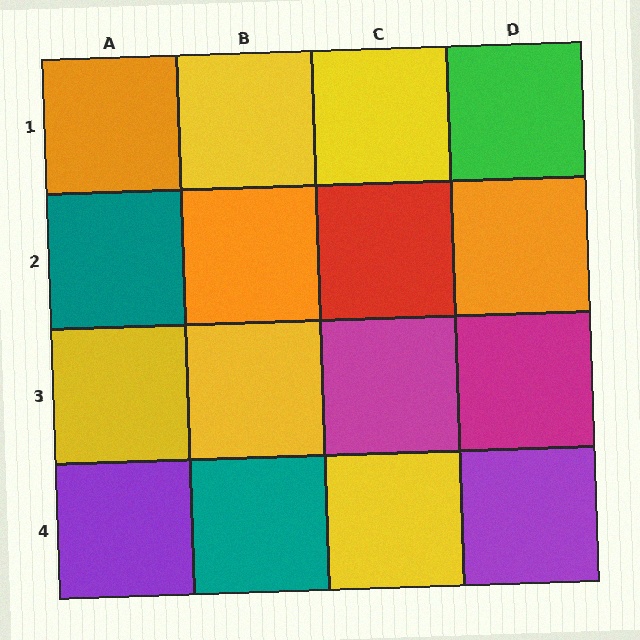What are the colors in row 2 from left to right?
Teal, orange, red, orange.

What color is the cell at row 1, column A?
Orange.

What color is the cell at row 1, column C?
Yellow.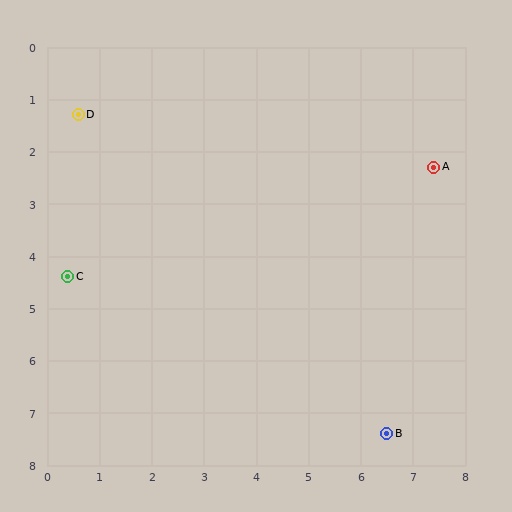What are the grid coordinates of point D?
Point D is at approximately (0.6, 1.3).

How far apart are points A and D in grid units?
Points A and D are about 6.9 grid units apart.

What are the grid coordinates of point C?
Point C is at approximately (0.4, 4.4).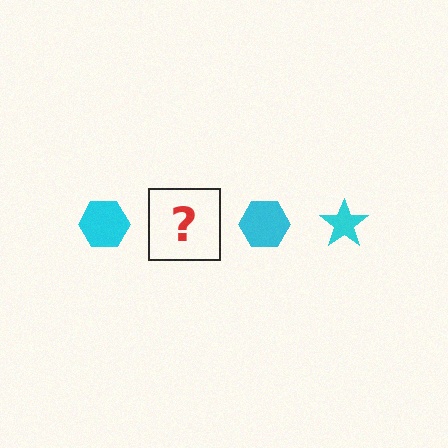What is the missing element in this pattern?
The missing element is a cyan star.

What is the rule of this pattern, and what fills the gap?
The rule is that the pattern cycles through hexagon, star shapes in cyan. The gap should be filled with a cyan star.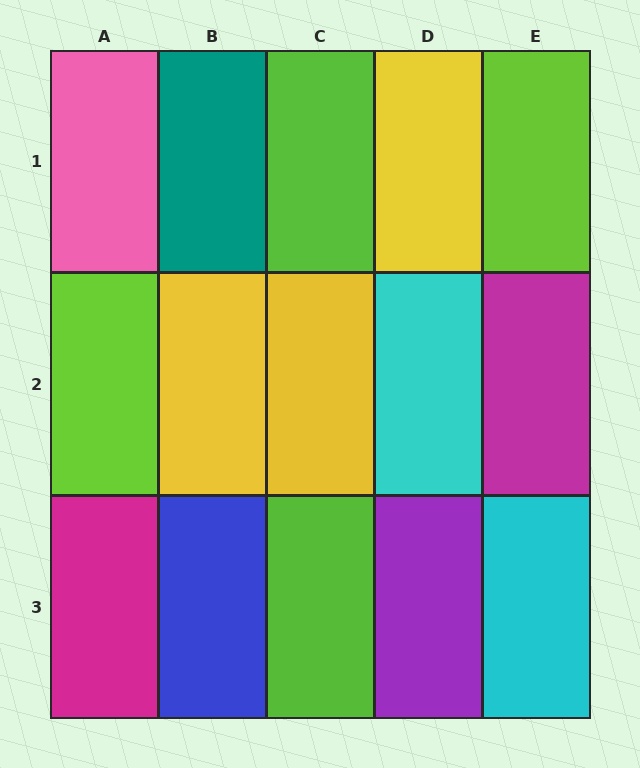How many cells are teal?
1 cell is teal.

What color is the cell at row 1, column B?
Teal.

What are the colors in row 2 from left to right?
Lime, yellow, yellow, cyan, magenta.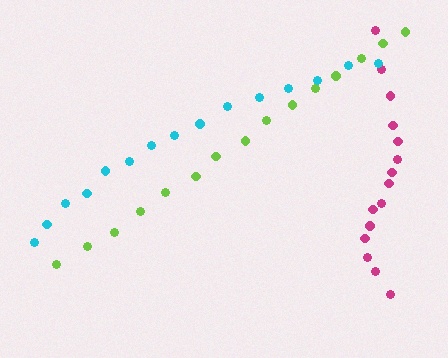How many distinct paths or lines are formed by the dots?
There are 3 distinct paths.